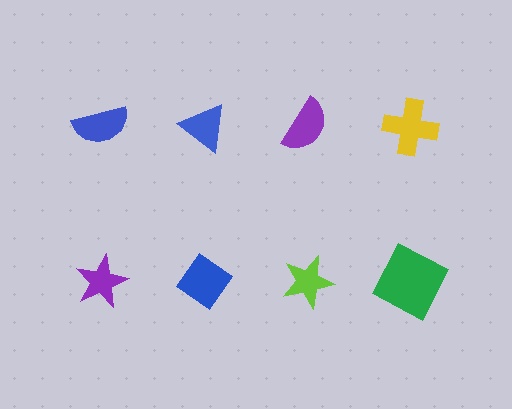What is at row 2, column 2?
A blue diamond.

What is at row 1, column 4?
A yellow cross.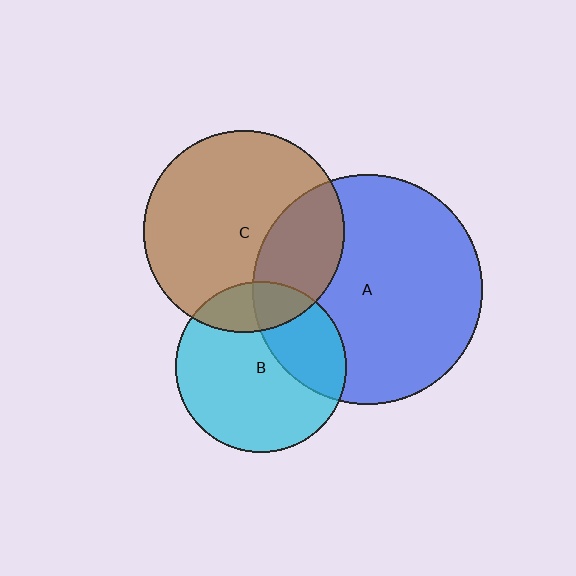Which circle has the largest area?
Circle A (blue).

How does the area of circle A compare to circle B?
Approximately 1.8 times.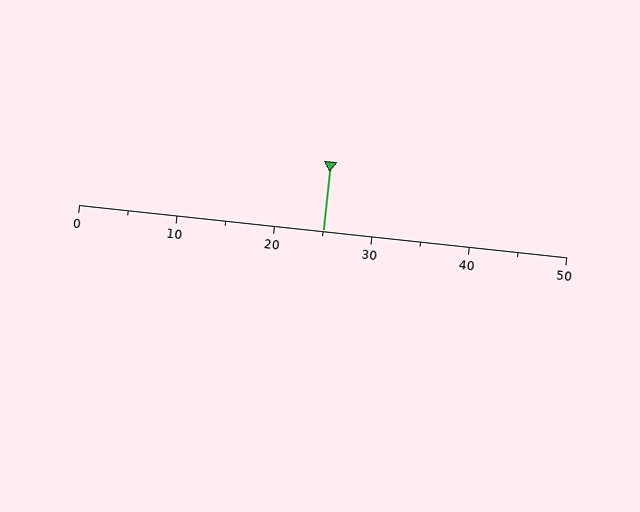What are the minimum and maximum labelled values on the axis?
The axis runs from 0 to 50.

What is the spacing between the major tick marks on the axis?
The major ticks are spaced 10 apart.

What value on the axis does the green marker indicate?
The marker indicates approximately 25.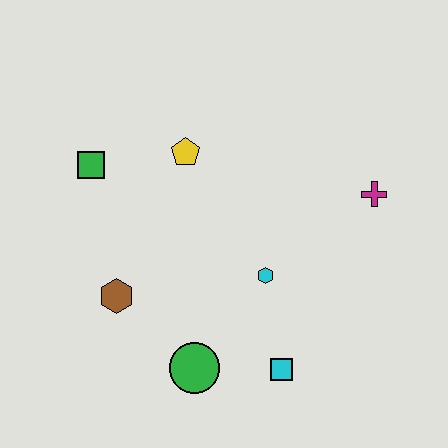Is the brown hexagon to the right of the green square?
Yes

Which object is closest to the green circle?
The cyan square is closest to the green circle.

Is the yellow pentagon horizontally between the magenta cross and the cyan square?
No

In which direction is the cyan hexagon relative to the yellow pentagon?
The cyan hexagon is below the yellow pentagon.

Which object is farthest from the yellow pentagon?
The cyan square is farthest from the yellow pentagon.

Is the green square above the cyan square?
Yes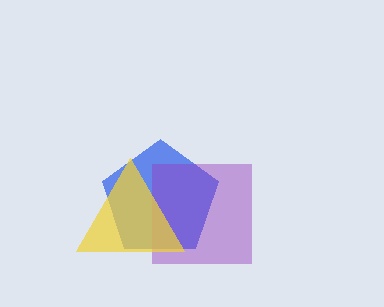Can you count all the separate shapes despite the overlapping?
Yes, there are 3 separate shapes.